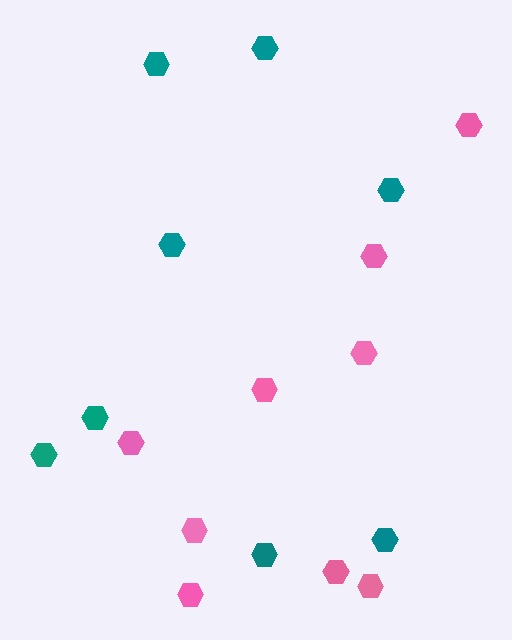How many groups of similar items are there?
There are 2 groups: one group of teal hexagons (8) and one group of pink hexagons (9).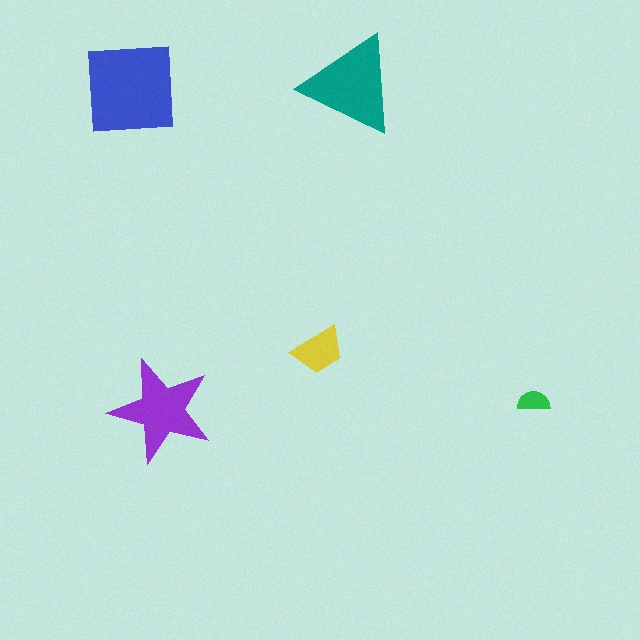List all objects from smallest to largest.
The green semicircle, the yellow trapezoid, the purple star, the teal triangle, the blue square.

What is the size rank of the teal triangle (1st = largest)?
2nd.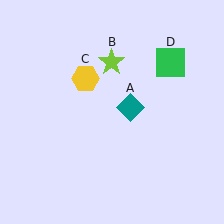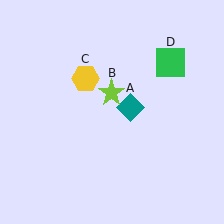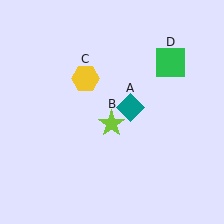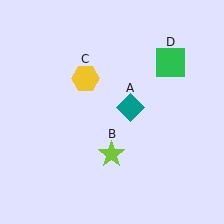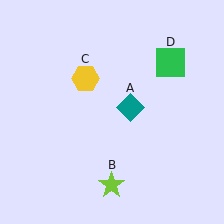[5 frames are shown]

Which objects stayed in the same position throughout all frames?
Teal diamond (object A) and yellow hexagon (object C) and green square (object D) remained stationary.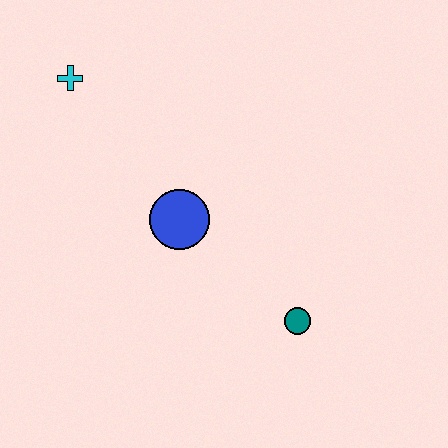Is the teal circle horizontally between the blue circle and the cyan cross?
No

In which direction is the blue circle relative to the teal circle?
The blue circle is to the left of the teal circle.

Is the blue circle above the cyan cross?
No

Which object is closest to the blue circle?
The teal circle is closest to the blue circle.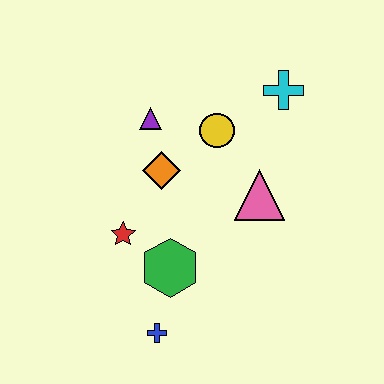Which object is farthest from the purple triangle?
The blue cross is farthest from the purple triangle.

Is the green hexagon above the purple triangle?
No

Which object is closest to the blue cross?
The green hexagon is closest to the blue cross.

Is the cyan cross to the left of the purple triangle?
No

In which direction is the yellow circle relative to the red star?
The yellow circle is above the red star.